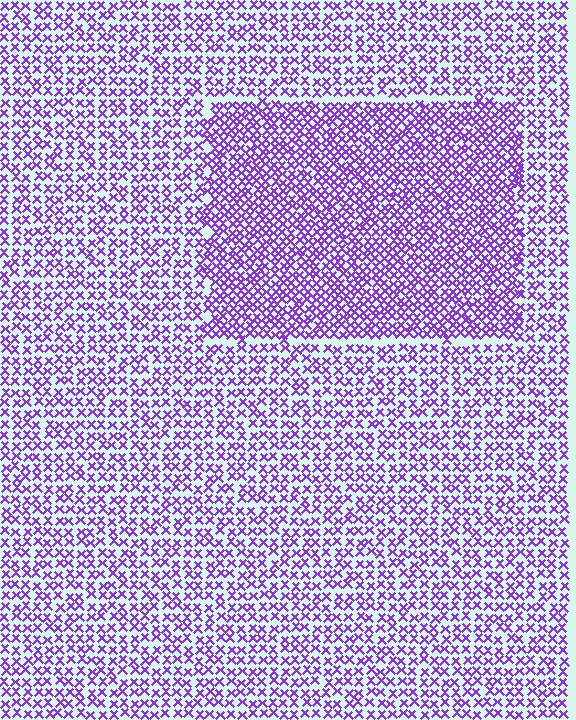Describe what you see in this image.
The image contains small purple elements arranged at two different densities. A rectangle-shaped region is visible where the elements are more densely packed than the surrounding area.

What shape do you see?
I see a rectangle.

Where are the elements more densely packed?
The elements are more densely packed inside the rectangle boundary.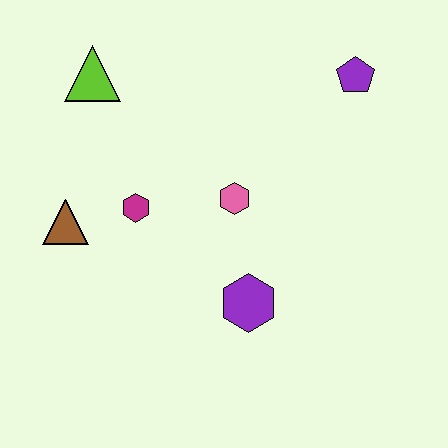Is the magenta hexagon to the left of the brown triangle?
No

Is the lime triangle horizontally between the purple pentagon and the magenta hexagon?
No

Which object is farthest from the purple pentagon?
The brown triangle is farthest from the purple pentagon.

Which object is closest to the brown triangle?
The magenta hexagon is closest to the brown triangle.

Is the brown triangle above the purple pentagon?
No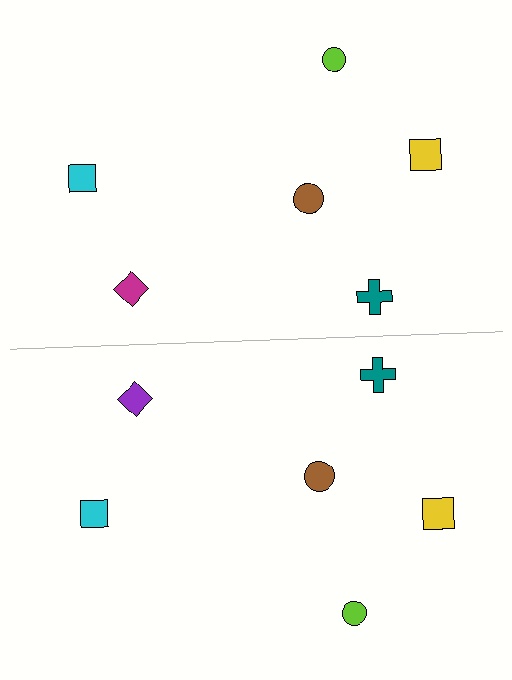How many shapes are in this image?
There are 12 shapes in this image.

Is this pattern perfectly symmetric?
No, the pattern is not perfectly symmetric. The purple diamond on the bottom side breaks the symmetry — its mirror counterpart is magenta.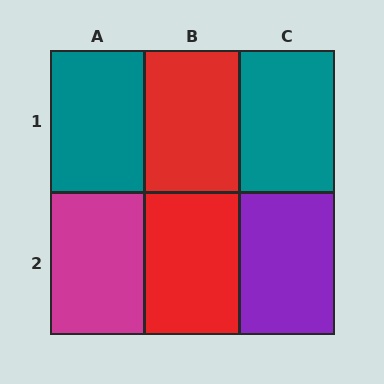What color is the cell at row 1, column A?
Teal.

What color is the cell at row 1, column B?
Red.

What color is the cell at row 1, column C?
Teal.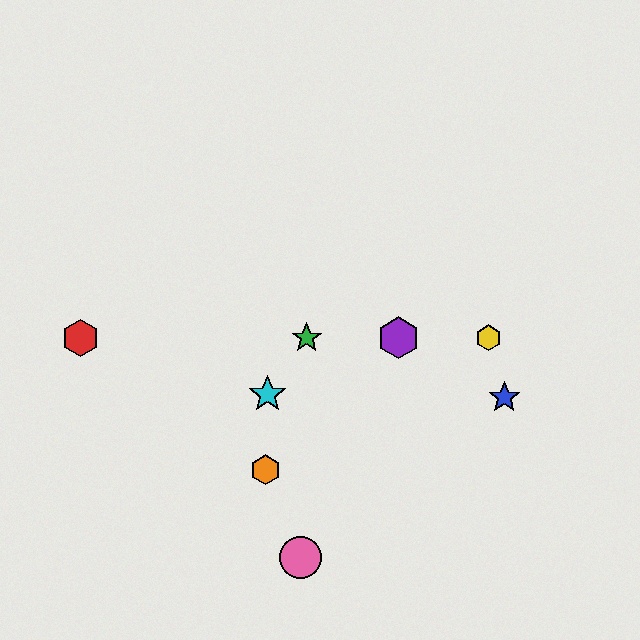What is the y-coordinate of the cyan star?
The cyan star is at y≈394.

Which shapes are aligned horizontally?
The red hexagon, the green star, the yellow hexagon, the purple hexagon are aligned horizontally.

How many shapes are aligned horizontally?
4 shapes (the red hexagon, the green star, the yellow hexagon, the purple hexagon) are aligned horizontally.